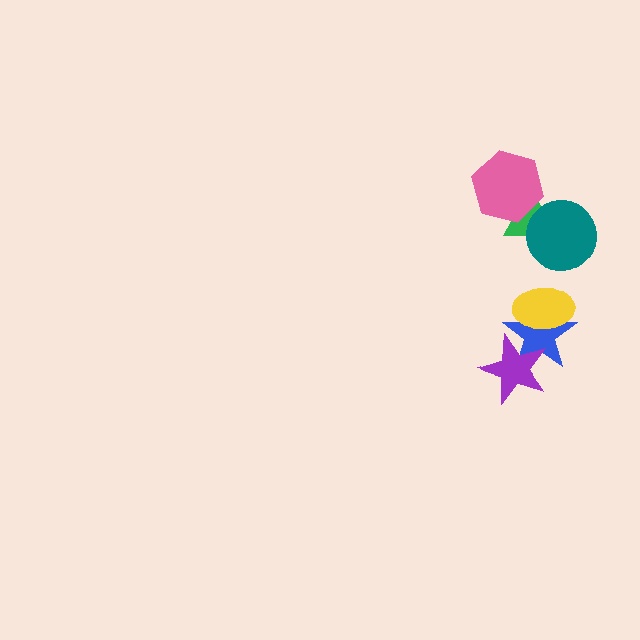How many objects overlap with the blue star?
2 objects overlap with the blue star.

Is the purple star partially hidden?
No, no other shape covers it.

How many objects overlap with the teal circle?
1 object overlaps with the teal circle.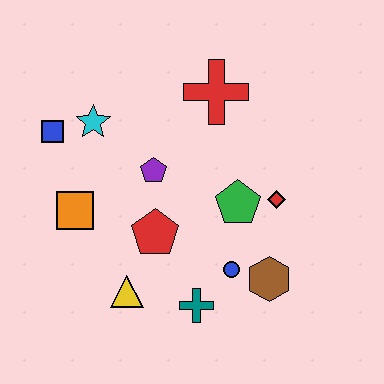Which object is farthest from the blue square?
The brown hexagon is farthest from the blue square.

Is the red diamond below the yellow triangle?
No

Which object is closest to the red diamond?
The green pentagon is closest to the red diamond.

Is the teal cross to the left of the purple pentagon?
No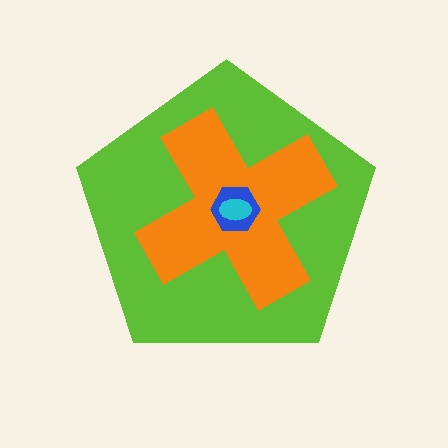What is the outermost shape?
The lime pentagon.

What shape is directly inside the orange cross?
The blue hexagon.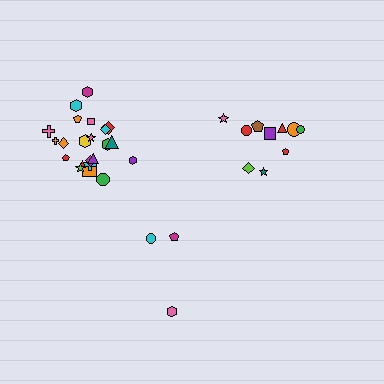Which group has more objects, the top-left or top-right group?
The top-left group.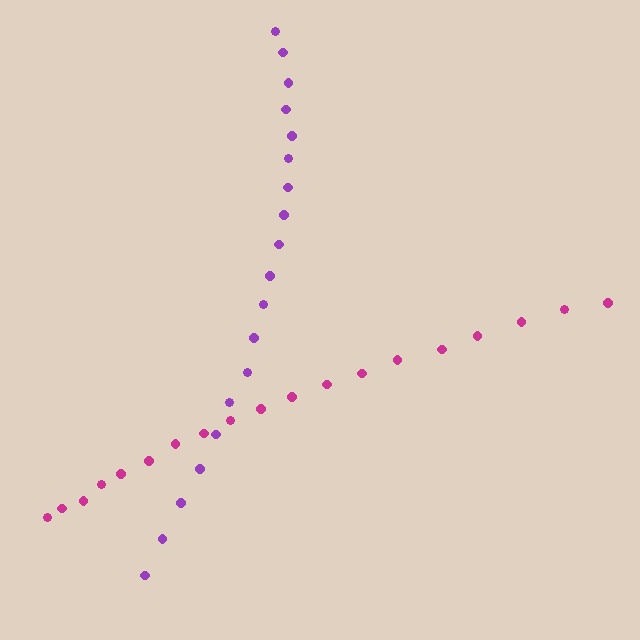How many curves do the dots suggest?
There are 2 distinct paths.